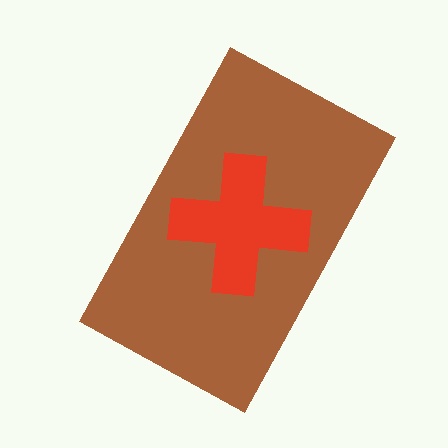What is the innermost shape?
The red cross.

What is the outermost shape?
The brown rectangle.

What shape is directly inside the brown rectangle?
The red cross.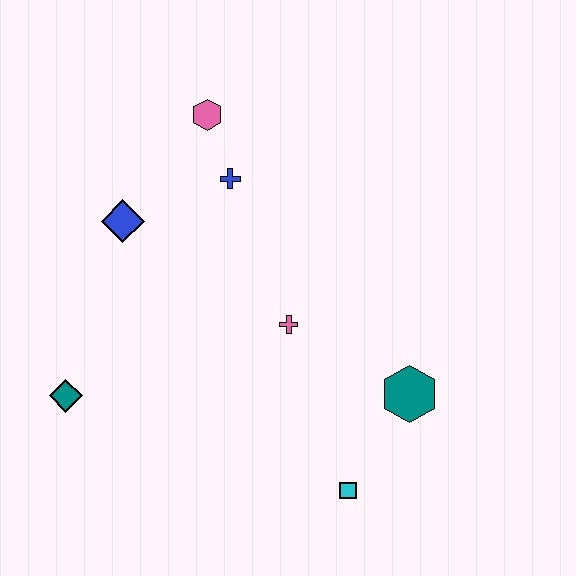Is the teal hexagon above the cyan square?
Yes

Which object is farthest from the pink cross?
The teal diamond is farthest from the pink cross.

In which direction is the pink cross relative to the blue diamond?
The pink cross is to the right of the blue diamond.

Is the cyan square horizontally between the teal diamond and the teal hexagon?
Yes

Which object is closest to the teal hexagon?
The cyan square is closest to the teal hexagon.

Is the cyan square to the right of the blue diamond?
Yes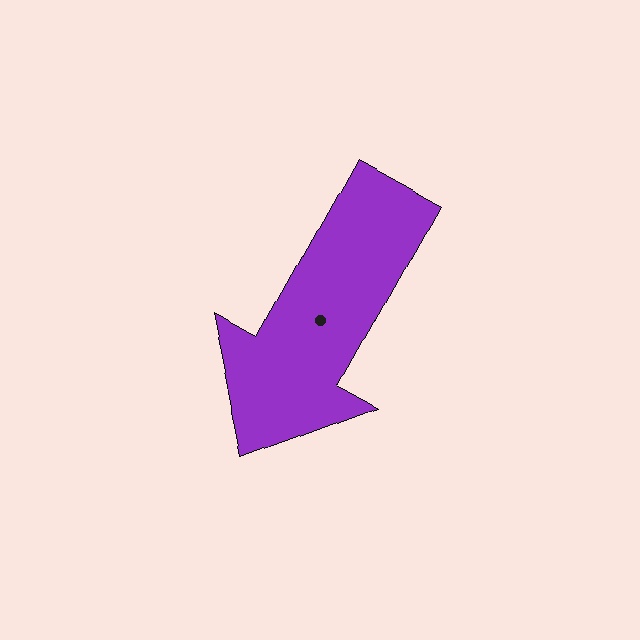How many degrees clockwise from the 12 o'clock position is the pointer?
Approximately 209 degrees.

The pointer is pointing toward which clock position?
Roughly 7 o'clock.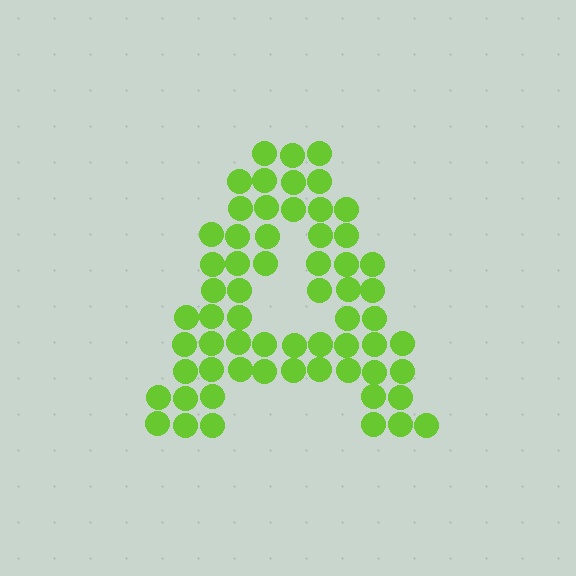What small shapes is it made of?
It is made of small circles.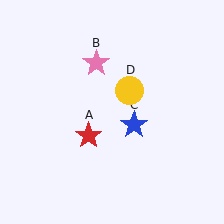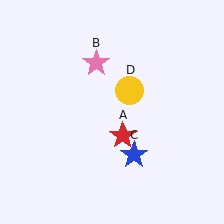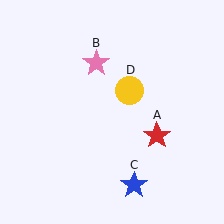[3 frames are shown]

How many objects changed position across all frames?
2 objects changed position: red star (object A), blue star (object C).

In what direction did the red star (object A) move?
The red star (object A) moved right.